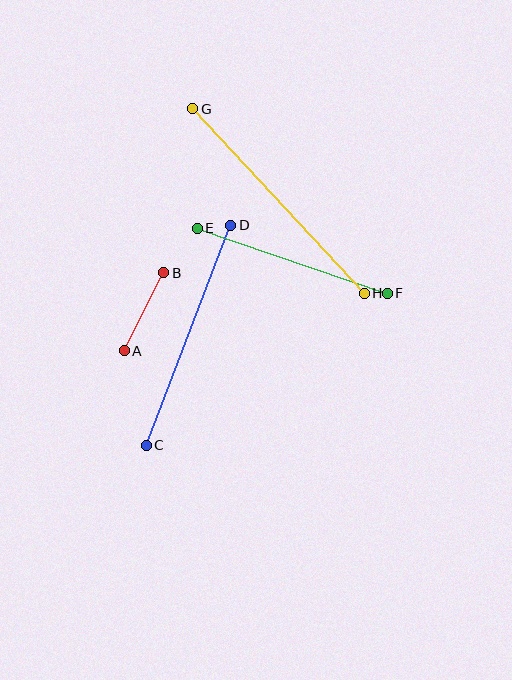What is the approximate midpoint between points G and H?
The midpoint is at approximately (279, 201) pixels.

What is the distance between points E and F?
The distance is approximately 201 pixels.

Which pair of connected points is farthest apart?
Points G and H are farthest apart.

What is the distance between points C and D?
The distance is approximately 236 pixels.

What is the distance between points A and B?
The distance is approximately 87 pixels.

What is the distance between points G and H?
The distance is approximately 252 pixels.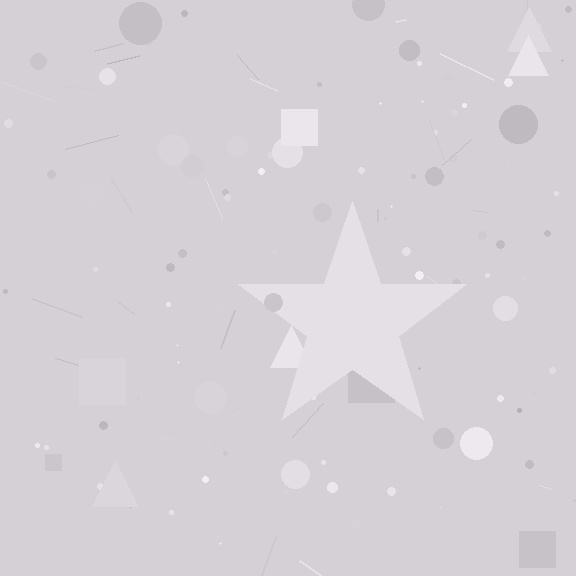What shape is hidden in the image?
A star is hidden in the image.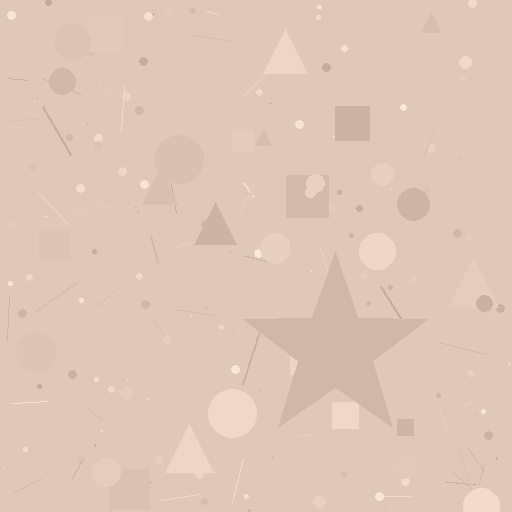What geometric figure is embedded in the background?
A star is embedded in the background.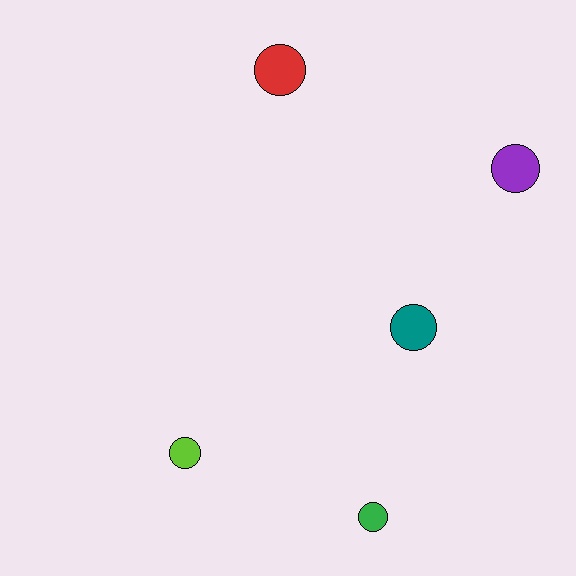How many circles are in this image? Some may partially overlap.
There are 5 circles.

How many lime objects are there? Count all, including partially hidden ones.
There is 1 lime object.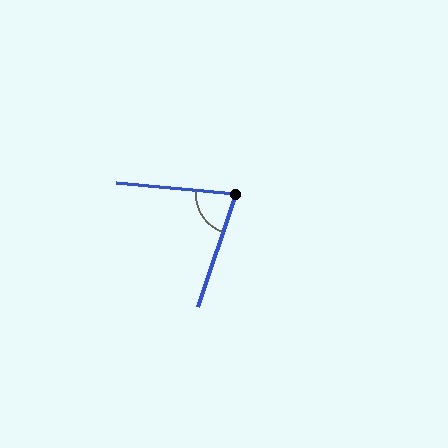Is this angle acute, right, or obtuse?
It is acute.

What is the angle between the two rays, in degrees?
Approximately 77 degrees.